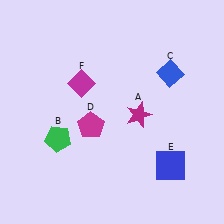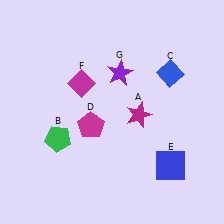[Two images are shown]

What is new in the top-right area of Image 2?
A purple star (G) was added in the top-right area of Image 2.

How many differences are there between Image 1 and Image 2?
There is 1 difference between the two images.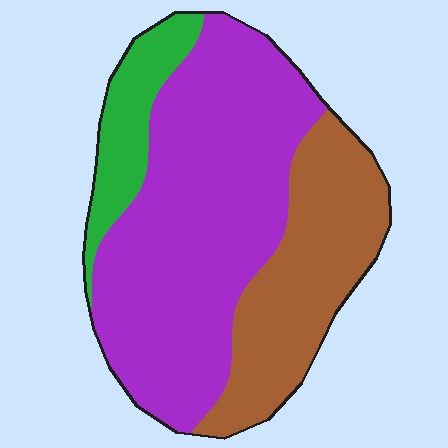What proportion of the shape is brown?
Brown covers 29% of the shape.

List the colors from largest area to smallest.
From largest to smallest: purple, brown, green.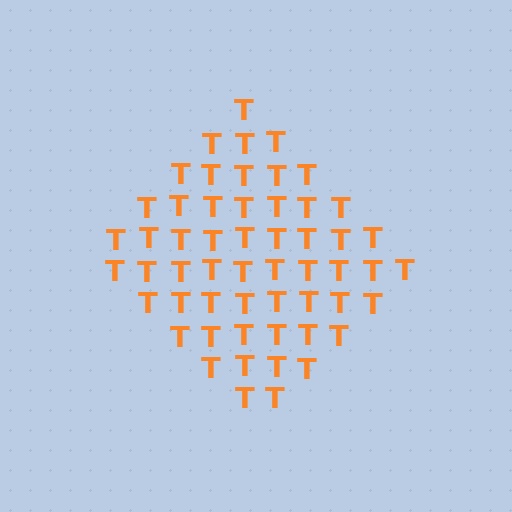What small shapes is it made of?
It is made of small letter T's.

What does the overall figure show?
The overall figure shows a diamond.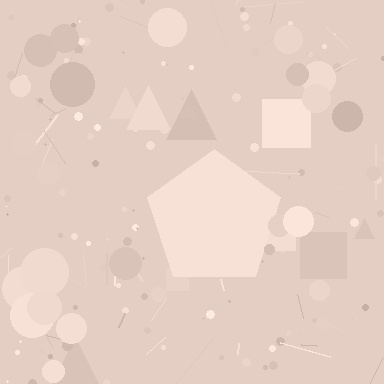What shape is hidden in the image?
A pentagon is hidden in the image.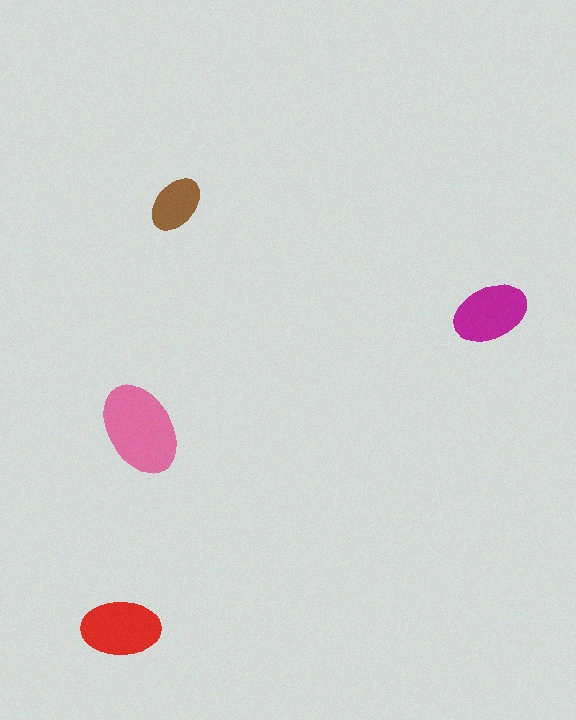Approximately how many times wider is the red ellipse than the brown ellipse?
About 1.5 times wider.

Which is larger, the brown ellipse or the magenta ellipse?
The magenta one.